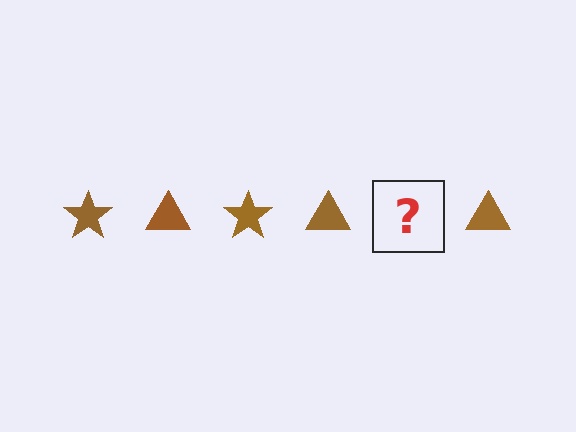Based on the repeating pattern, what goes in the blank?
The blank should be a brown star.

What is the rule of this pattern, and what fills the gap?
The rule is that the pattern cycles through star, triangle shapes in brown. The gap should be filled with a brown star.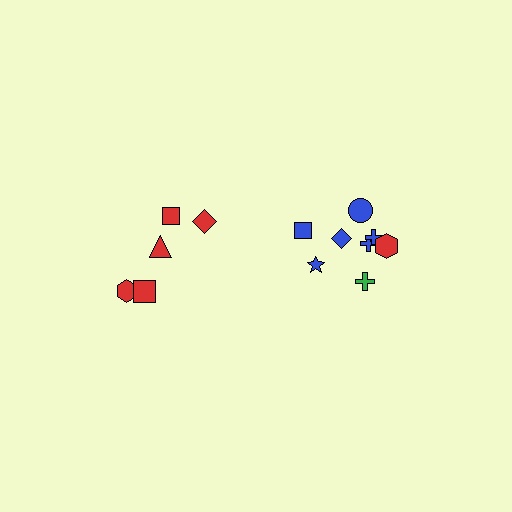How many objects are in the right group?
There are 8 objects.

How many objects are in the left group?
There are 5 objects.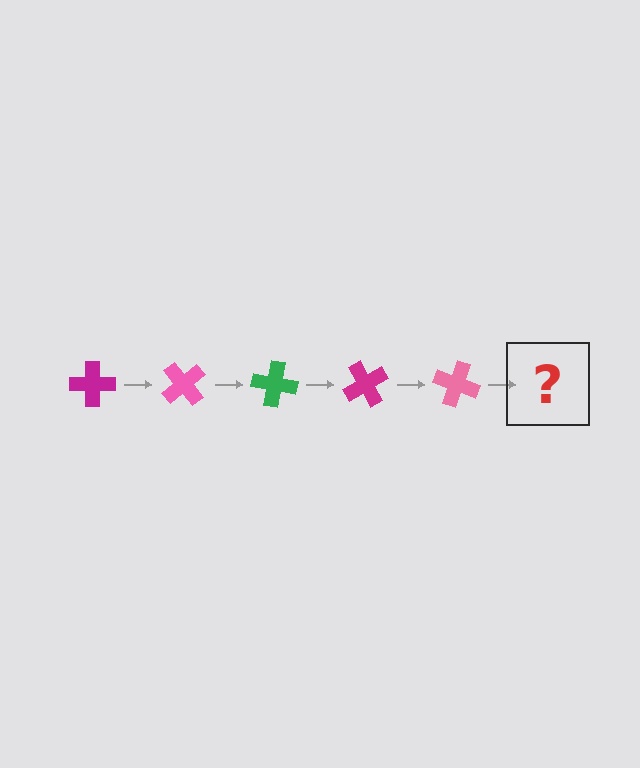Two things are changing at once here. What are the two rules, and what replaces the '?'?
The two rules are that it rotates 50 degrees each step and the color cycles through magenta, pink, and green. The '?' should be a green cross, rotated 250 degrees from the start.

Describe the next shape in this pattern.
It should be a green cross, rotated 250 degrees from the start.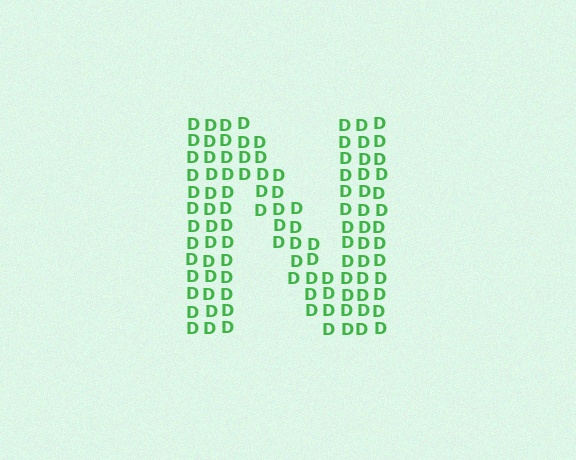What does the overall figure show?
The overall figure shows the letter N.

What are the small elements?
The small elements are letter D's.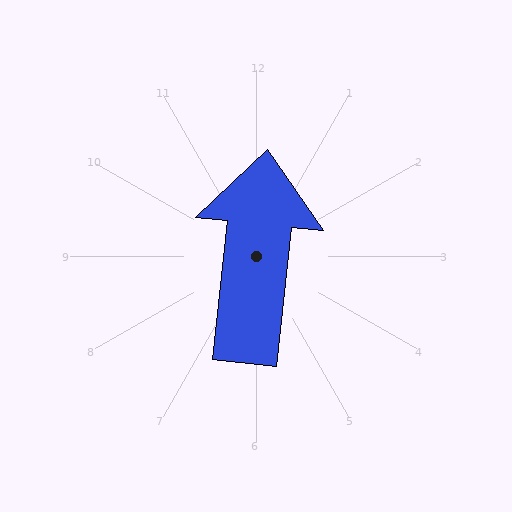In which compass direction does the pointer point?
North.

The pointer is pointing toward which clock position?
Roughly 12 o'clock.